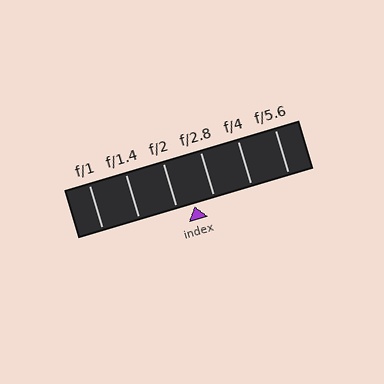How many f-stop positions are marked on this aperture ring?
There are 6 f-stop positions marked.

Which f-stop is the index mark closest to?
The index mark is closest to f/2.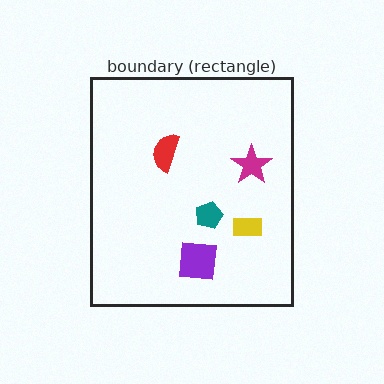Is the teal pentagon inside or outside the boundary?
Inside.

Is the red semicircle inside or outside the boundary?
Inside.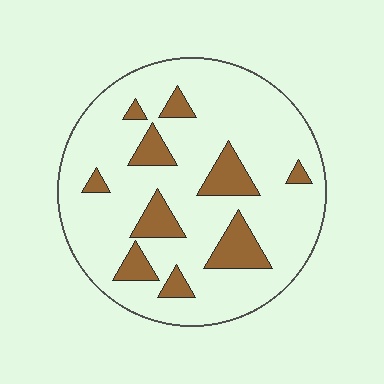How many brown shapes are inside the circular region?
10.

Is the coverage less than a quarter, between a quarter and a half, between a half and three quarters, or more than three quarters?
Less than a quarter.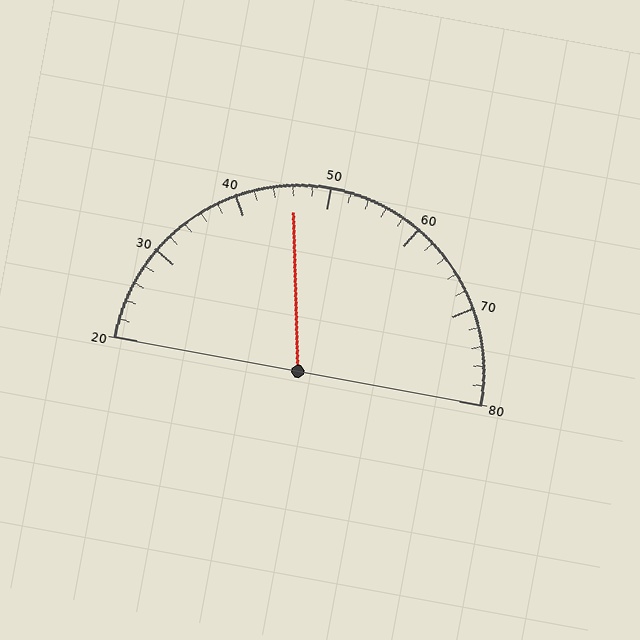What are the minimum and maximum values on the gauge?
The gauge ranges from 20 to 80.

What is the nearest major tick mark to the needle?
The nearest major tick mark is 50.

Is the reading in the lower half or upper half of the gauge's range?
The reading is in the lower half of the range (20 to 80).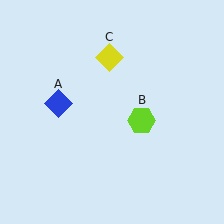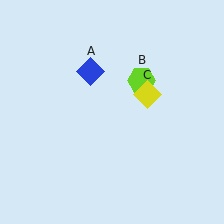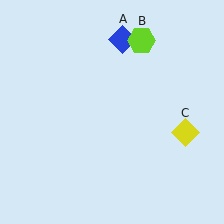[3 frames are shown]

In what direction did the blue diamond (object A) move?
The blue diamond (object A) moved up and to the right.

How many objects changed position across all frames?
3 objects changed position: blue diamond (object A), lime hexagon (object B), yellow diamond (object C).